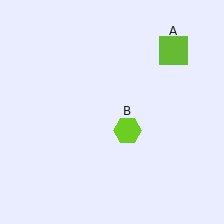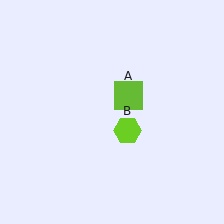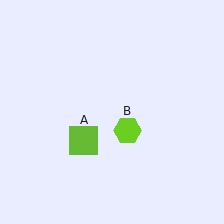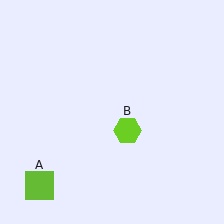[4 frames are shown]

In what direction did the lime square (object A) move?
The lime square (object A) moved down and to the left.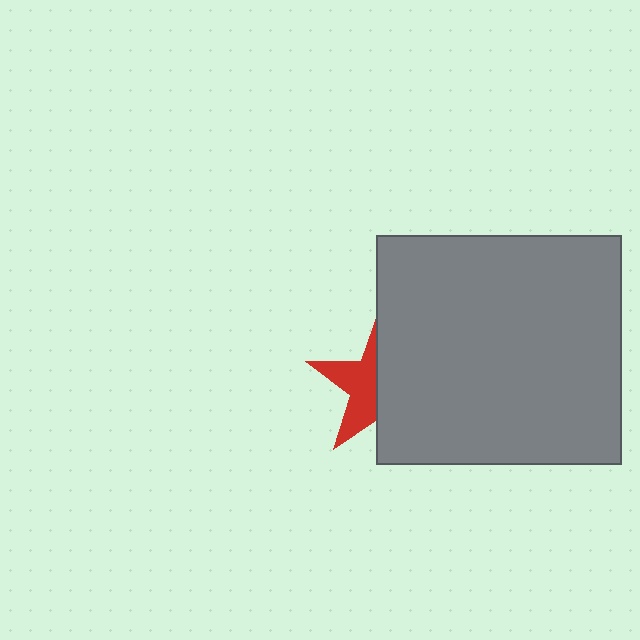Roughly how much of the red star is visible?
A small part of it is visible (roughly 43%).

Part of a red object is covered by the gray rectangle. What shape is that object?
It is a star.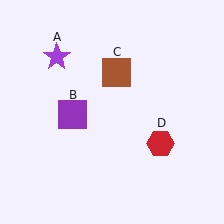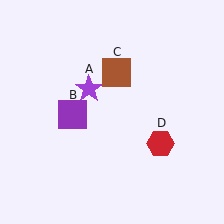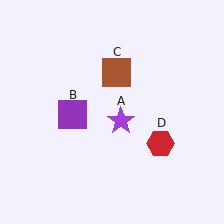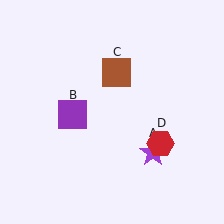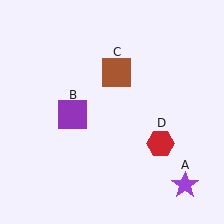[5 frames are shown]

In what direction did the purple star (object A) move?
The purple star (object A) moved down and to the right.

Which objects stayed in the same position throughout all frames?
Purple square (object B) and brown square (object C) and red hexagon (object D) remained stationary.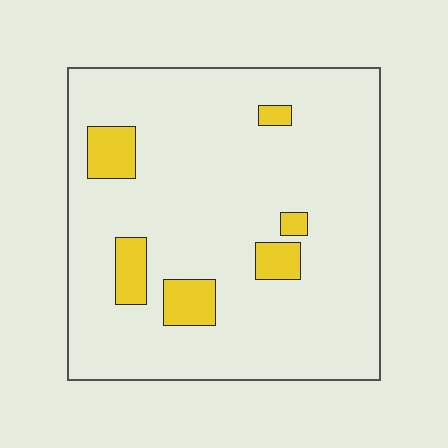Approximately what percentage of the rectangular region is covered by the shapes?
Approximately 10%.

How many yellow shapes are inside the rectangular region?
6.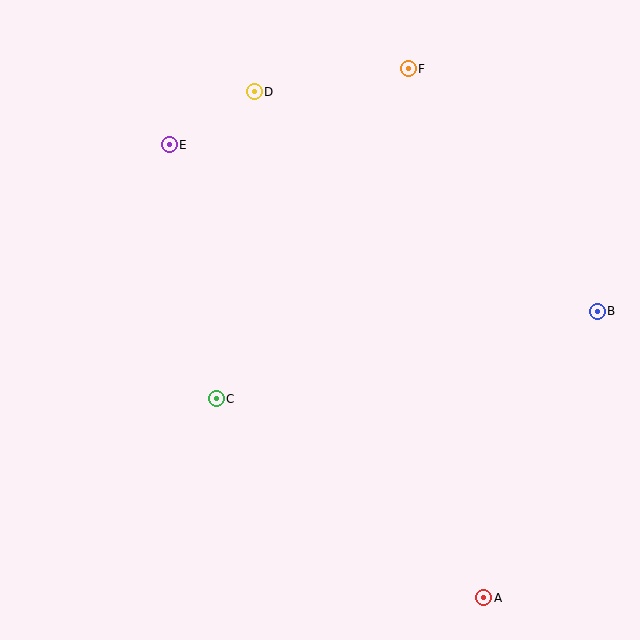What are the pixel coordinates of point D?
Point D is at (254, 92).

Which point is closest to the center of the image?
Point C at (216, 399) is closest to the center.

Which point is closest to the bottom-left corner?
Point C is closest to the bottom-left corner.